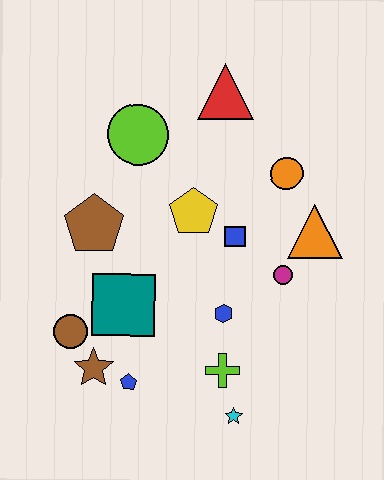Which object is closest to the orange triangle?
The magenta circle is closest to the orange triangle.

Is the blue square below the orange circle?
Yes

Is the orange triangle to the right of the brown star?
Yes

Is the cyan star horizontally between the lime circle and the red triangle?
No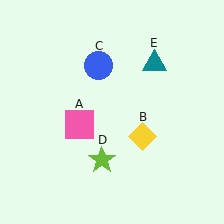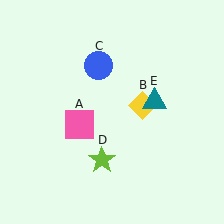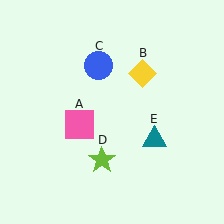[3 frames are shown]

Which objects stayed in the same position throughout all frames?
Pink square (object A) and blue circle (object C) and lime star (object D) remained stationary.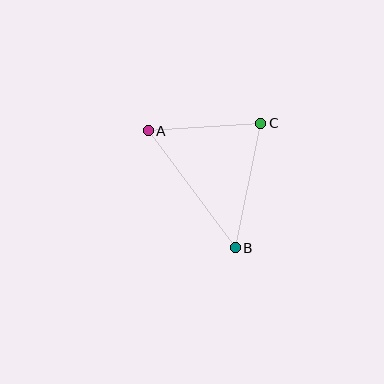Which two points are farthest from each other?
Points A and B are farthest from each other.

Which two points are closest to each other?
Points A and C are closest to each other.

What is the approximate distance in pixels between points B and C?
The distance between B and C is approximately 127 pixels.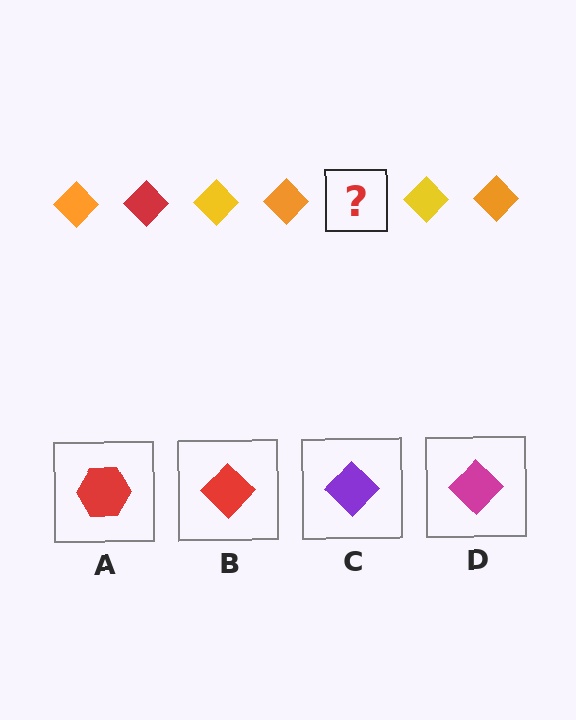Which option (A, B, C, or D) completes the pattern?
B.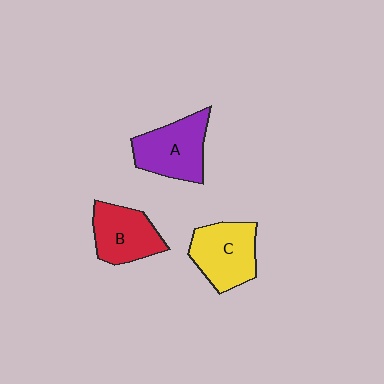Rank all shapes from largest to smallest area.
From largest to smallest: A (purple), C (yellow), B (red).